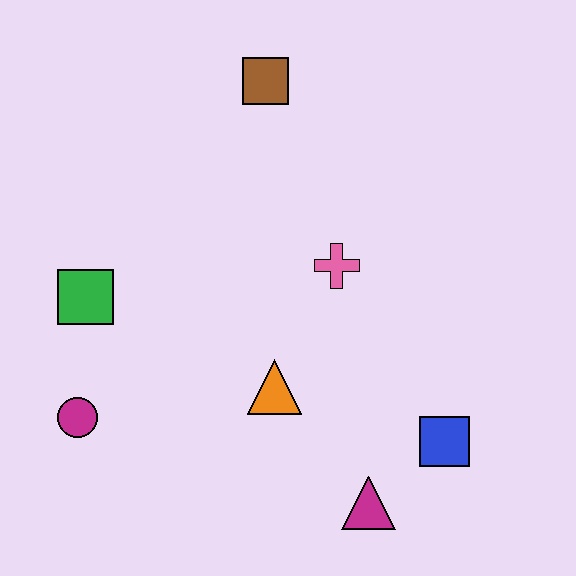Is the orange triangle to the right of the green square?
Yes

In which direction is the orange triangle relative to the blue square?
The orange triangle is to the left of the blue square.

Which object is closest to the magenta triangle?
The blue square is closest to the magenta triangle.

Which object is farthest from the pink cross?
The magenta circle is farthest from the pink cross.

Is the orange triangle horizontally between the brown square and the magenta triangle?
Yes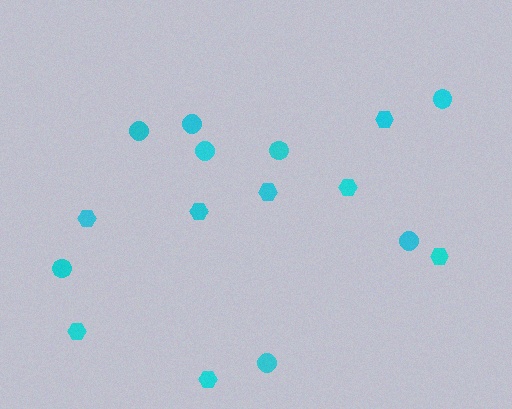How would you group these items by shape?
There are 2 groups: one group of circles (8) and one group of hexagons (8).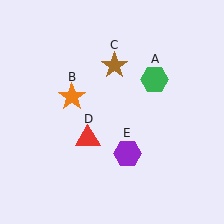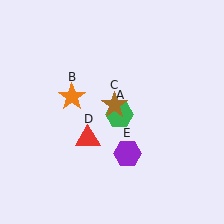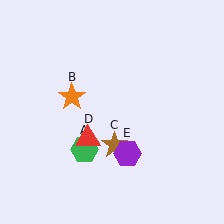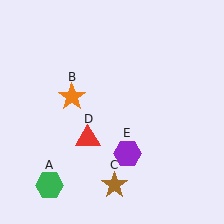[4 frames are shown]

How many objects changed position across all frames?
2 objects changed position: green hexagon (object A), brown star (object C).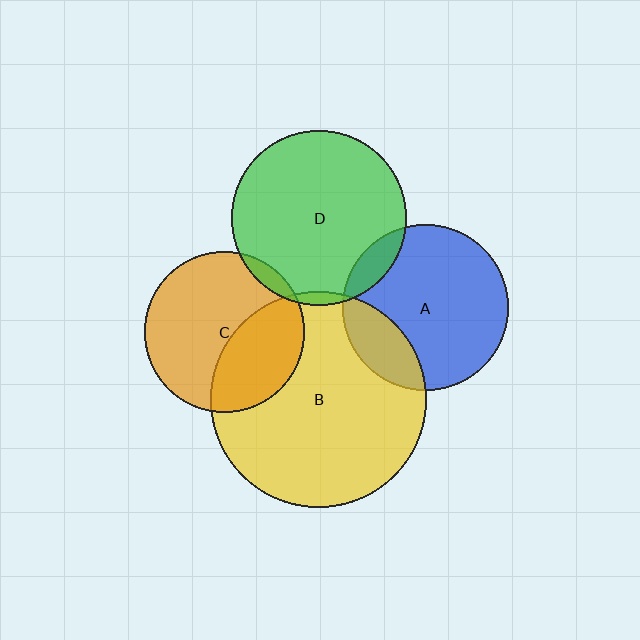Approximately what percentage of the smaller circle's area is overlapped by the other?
Approximately 10%.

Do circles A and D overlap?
Yes.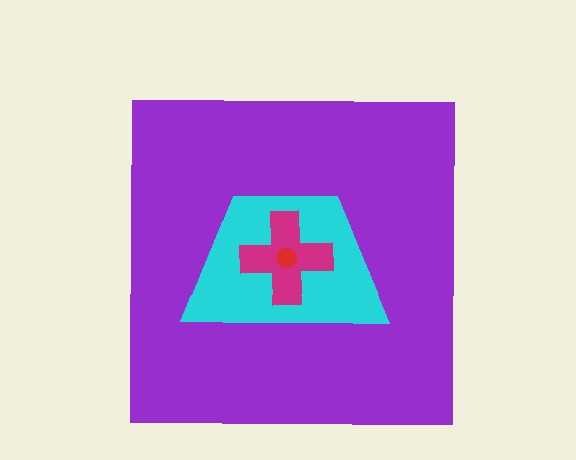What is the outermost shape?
The purple square.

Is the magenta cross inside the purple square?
Yes.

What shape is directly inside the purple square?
The cyan trapezoid.